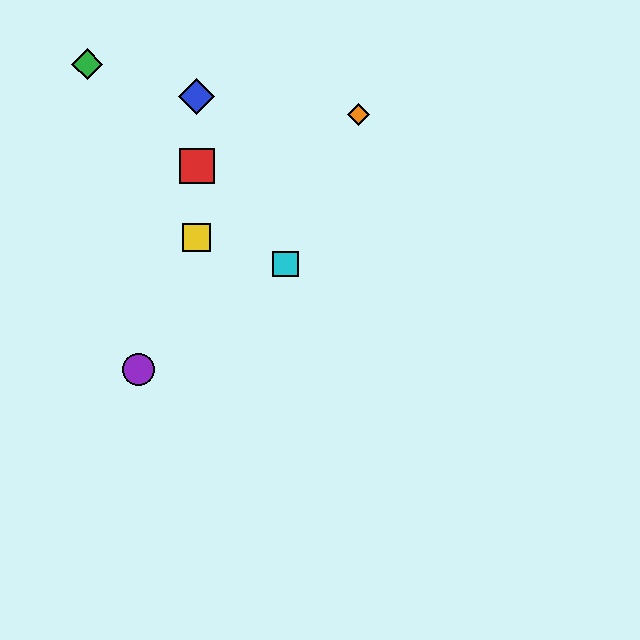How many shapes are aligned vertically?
3 shapes (the red square, the blue diamond, the yellow square) are aligned vertically.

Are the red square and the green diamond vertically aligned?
No, the red square is at x≈197 and the green diamond is at x≈87.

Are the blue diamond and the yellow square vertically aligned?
Yes, both are at x≈197.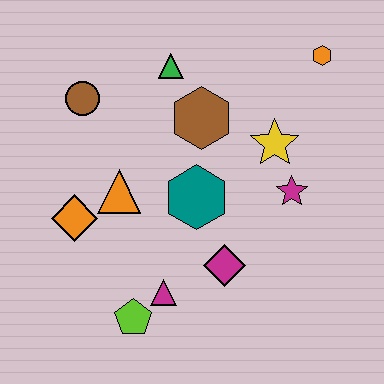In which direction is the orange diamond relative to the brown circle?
The orange diamond is below the brown circle.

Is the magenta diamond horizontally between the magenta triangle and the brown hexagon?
No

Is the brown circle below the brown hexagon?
No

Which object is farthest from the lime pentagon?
The orange hexagon is farthest from the lime pentagon.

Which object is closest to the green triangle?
The brown hexagon is closest to the green triangle.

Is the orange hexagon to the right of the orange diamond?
Yes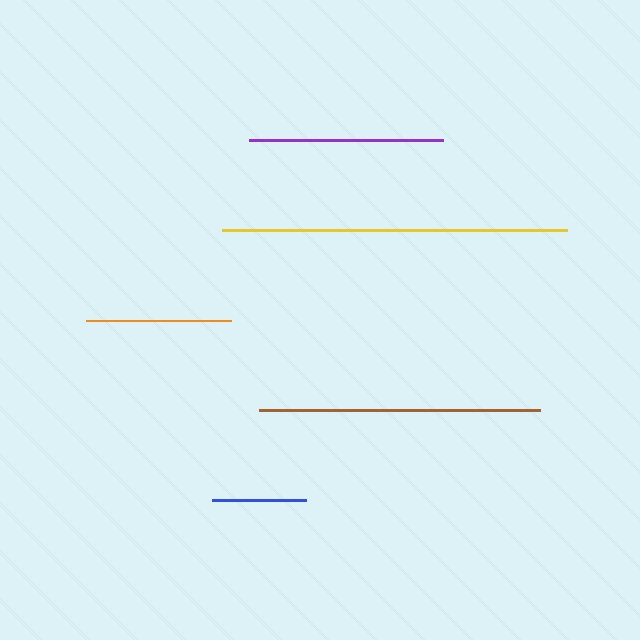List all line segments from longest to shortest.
From longest to shortest: yellow, brown, purple, orange, blue.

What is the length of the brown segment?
The brown segment is approximately 281 pixels long.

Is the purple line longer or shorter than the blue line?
The purple line is longer than the blue line.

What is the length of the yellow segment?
The yellow segment is approximately 345 pixels long.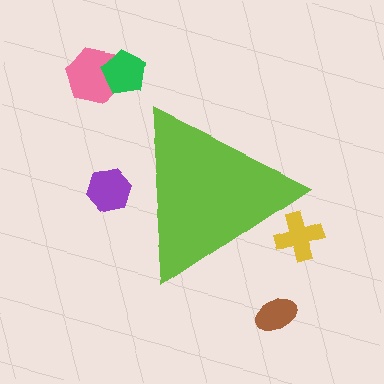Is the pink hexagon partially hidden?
No, the pink hexagon is fully visible.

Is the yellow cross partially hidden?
Yes, the yellow cross is partially hidden behind the lime triangle.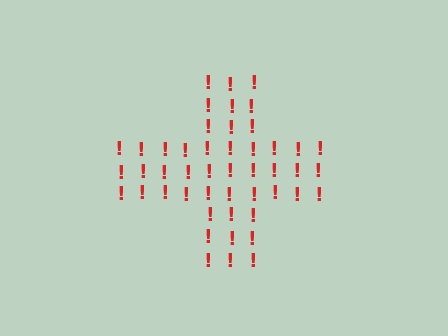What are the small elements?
The small elements are exclamation marks.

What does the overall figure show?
The overall figure shows a cross.